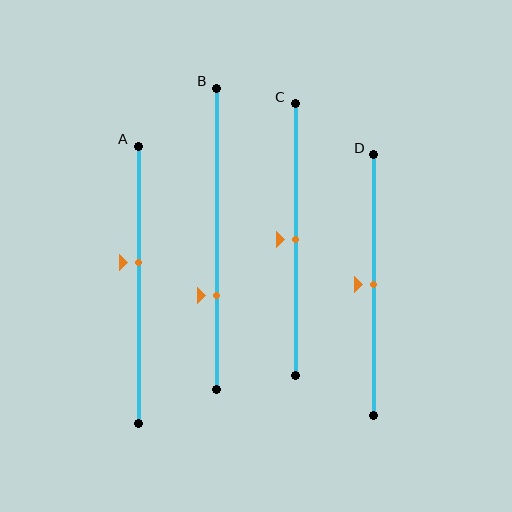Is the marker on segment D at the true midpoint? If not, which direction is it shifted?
Yes, the marker on segment D is at the true midpoint.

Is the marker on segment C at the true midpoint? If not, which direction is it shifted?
Yes, the marker on segment C is at the true midpoint.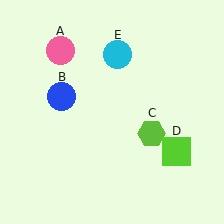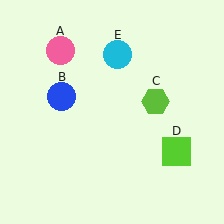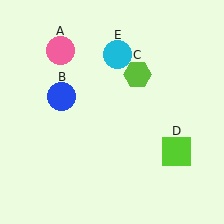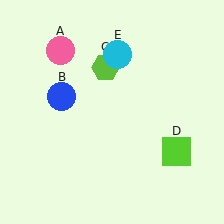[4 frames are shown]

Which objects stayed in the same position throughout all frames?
Pink circle (object A) and blue circle (object B) and lime square (object D) and cyan circle (object E) remained stationary.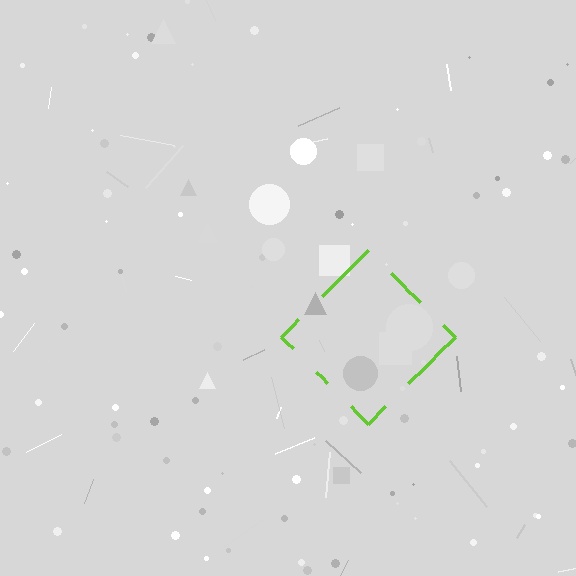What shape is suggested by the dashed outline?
The dashed outline suggests a diamond.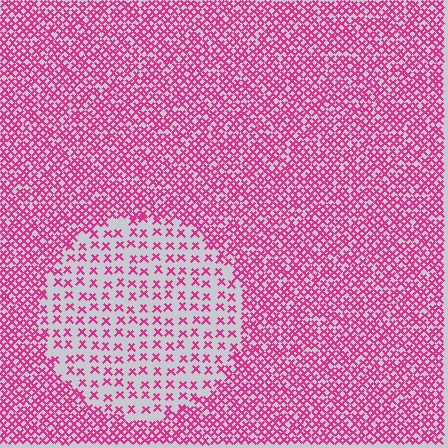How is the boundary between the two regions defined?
The boundary is defined by a change in element density (approximately 2.6x ratio). All elements are the same color, size, and shape.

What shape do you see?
I see a circle.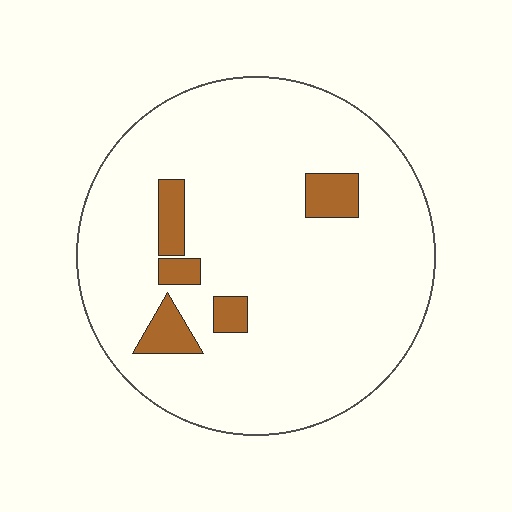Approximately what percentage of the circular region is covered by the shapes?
Approximately 10%.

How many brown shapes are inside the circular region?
5.